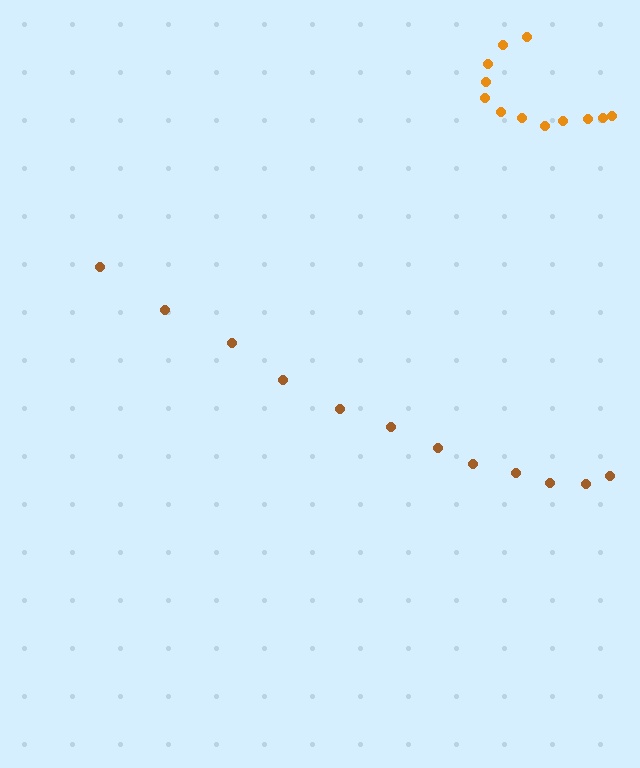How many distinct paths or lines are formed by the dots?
There are 2 distinct paths.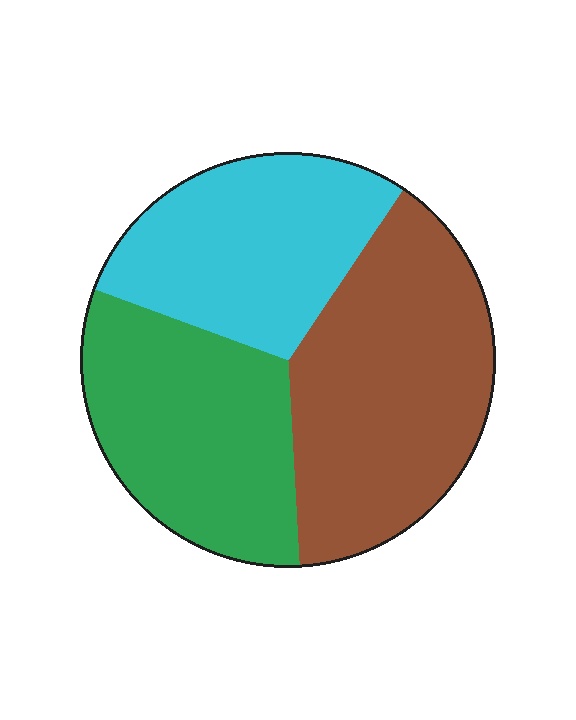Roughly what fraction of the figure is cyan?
Cyan takes up about one quarter (1/4) of the figure.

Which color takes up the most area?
Brown, at roughly 40%.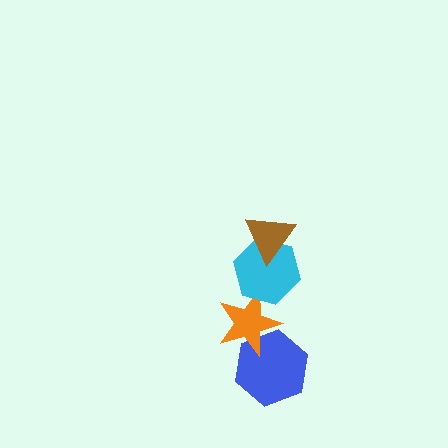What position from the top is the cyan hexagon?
The cyan hexagon is 2nd from the top.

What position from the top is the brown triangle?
The brown triangle is 1st from the top.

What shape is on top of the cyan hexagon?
The brown triangle is on top of the cyan hexagon.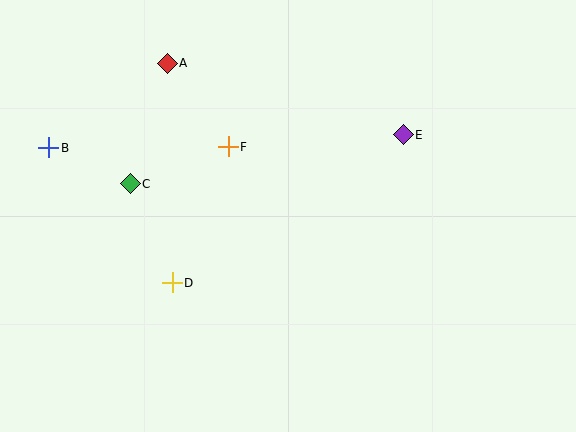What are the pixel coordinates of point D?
Point D is at (172, 283).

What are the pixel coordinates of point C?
Point C is at (130, 184).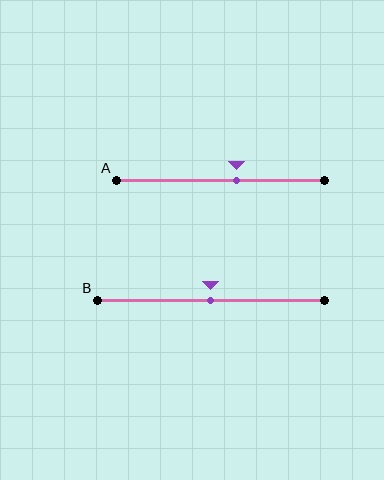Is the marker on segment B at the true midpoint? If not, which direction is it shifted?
Yes, the marker on segment B is at the true midpoint.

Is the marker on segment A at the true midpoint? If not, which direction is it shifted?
No, the marker on segment A is shifted to the right by about 8% of the segment length.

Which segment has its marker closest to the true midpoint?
Segment B has its marker closest to the true midpoint.